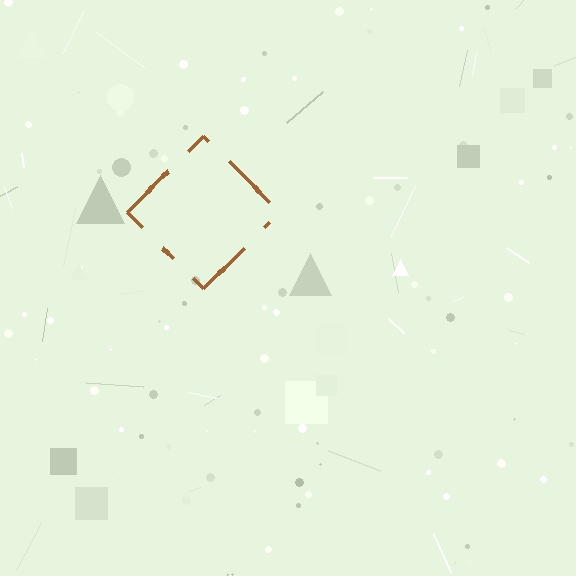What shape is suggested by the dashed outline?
The dashed outline suggests a diamond.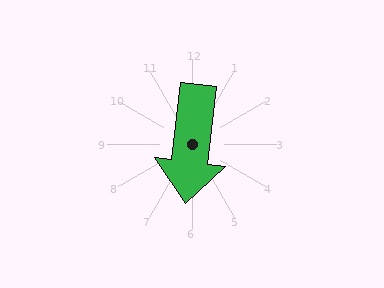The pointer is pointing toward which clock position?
Roughly 6 o'clock.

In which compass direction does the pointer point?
South.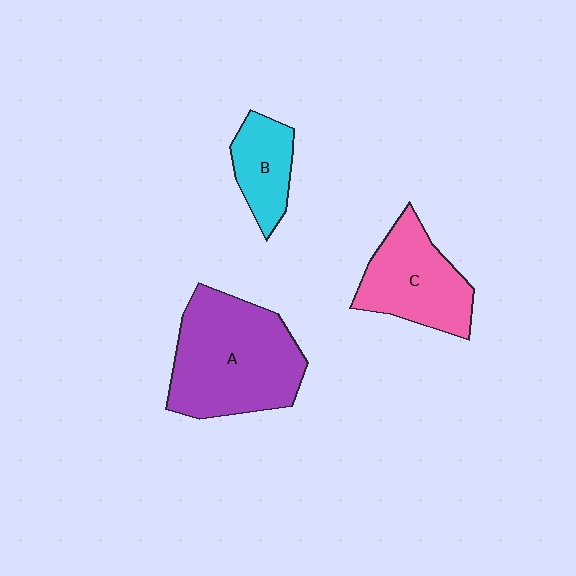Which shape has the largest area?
Shape A (purple).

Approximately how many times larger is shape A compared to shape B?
Approximately 2.5 times.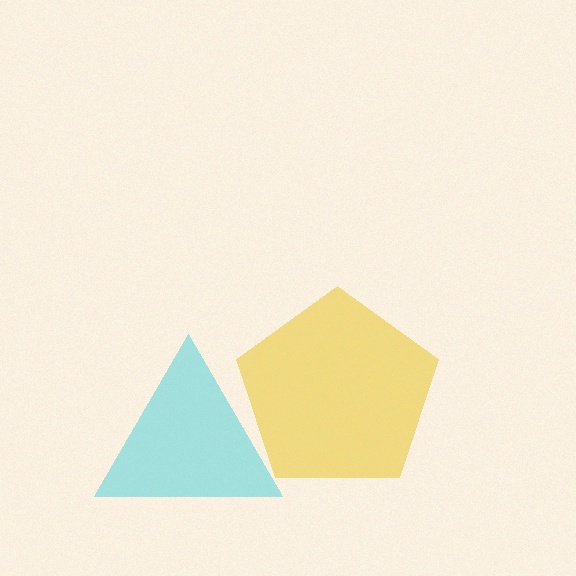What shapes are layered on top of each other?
The layered shapes are: a yellow pentagon, a cyan triangle.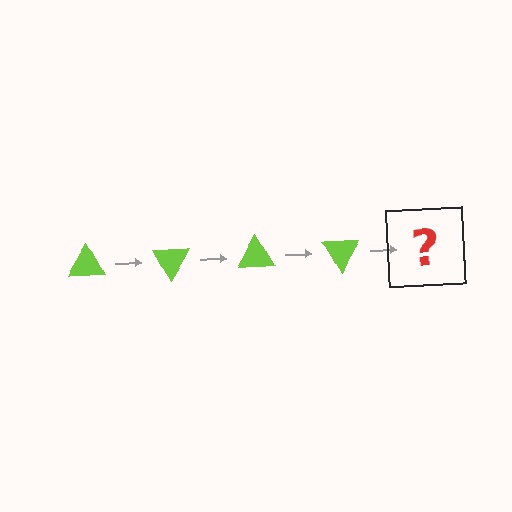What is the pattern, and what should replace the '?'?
The pattern is that the triangle rotates 60 degrees each step. The '?' should be a lime triangle rotated 240 degrees.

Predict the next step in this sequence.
The next step is a lime triangle rotated 240 degrees.